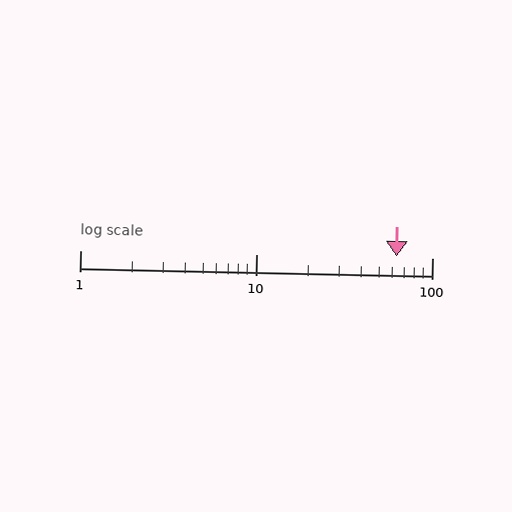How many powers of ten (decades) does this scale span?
The scale spans 2 decades, from 1 to 100.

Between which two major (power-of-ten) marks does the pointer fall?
The pointer is between 10 and 100.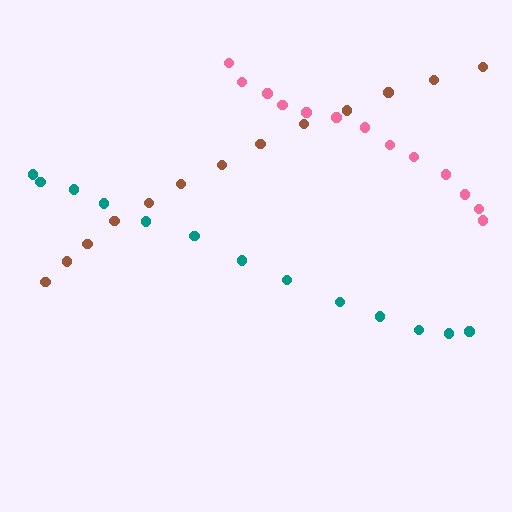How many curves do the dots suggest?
There are 3 distinct paths.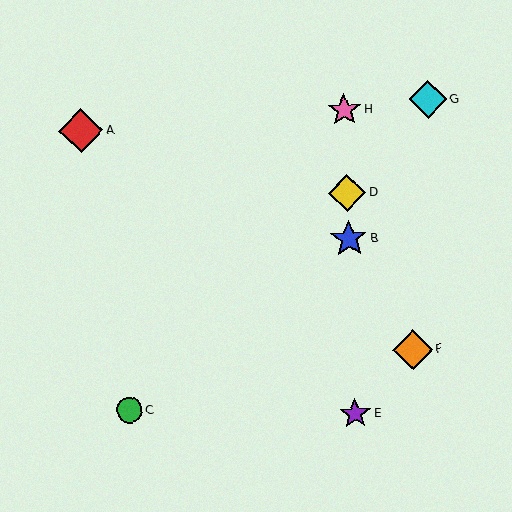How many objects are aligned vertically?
4 objects (B, D, E, H) are aligned vertically.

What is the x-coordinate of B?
Object B is at x≈349.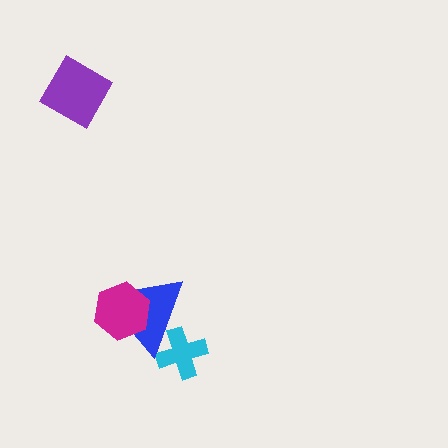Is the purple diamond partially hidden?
No, no other shape covers it.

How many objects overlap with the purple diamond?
0 objects overlap with the purple diamond.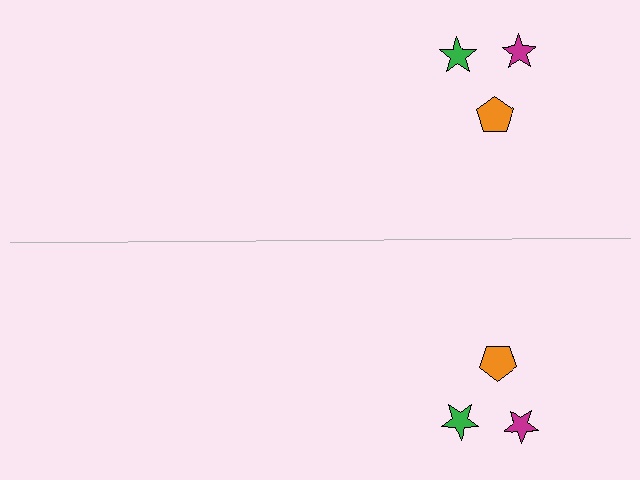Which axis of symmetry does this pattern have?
The pattern has a horizontal axis of symmetry running through the center of the image.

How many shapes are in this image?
There are 6 shapes in this image.